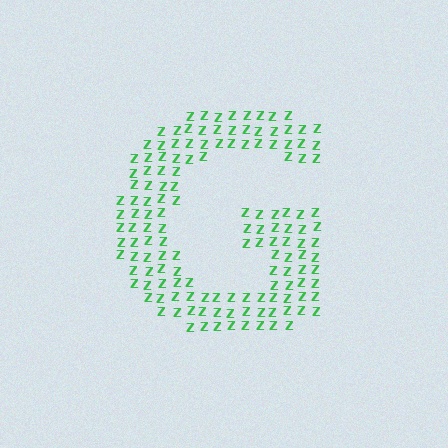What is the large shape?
The large shape is the letter G.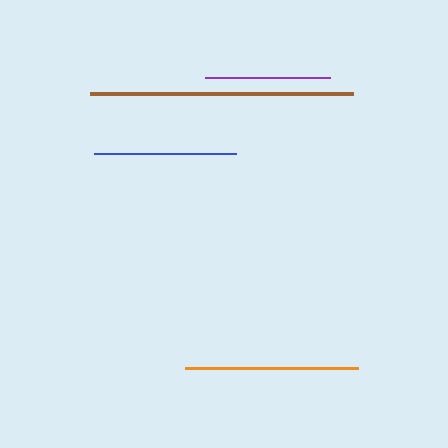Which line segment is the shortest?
The purple line is the shortest at approximately 125 pixels.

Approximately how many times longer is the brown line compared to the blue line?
The brown line is approximately 1.9 times the length of the blue line.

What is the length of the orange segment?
The orange segment is approximately 173 pixels long.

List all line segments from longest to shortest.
From longest to shortest: brown, orange, blue, purple.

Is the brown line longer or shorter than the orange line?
The brown line is longer than the orange line.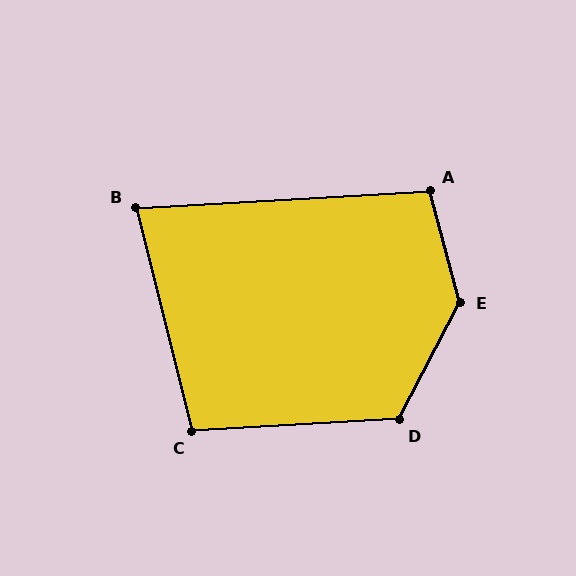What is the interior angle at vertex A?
Approximately 101 degrees (obtuse).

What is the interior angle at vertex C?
Approximately 101 degrees (obtuse).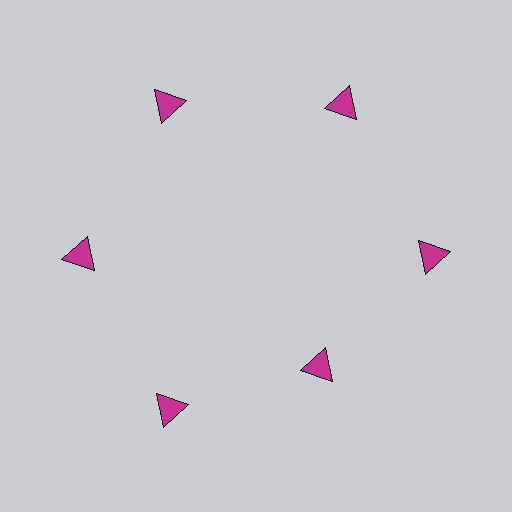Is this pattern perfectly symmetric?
No. The 6 magenta triangles are arranged in a ring, but one element near the 5 o'clock position is pulled inward toward the center, breaking the 6-fold rotational symmetry.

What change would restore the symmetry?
The symmetry would be restored by moving it outward, back onto the ring so that all 6 triangles sit at equal angles and equal distance from the center.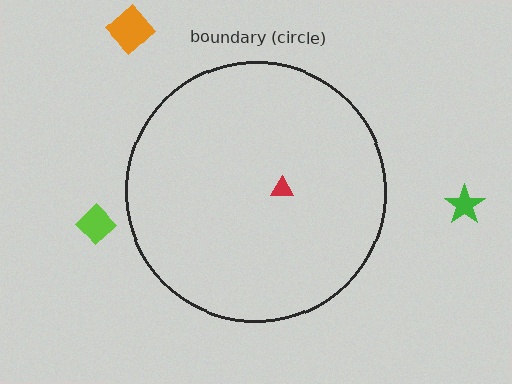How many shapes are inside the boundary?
1 inside, 3 outside.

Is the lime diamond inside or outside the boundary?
Outside.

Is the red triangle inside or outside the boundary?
Inside.